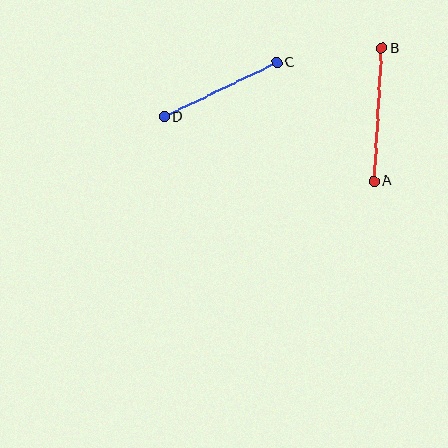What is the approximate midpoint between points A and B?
The midpoint is at approximately (378, 115) pixels.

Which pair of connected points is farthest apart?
Points A and B are farthest apart.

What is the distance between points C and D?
The distance is approximately 125 pixels.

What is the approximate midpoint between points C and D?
The midpoint is at approximately (221, 89) pixels.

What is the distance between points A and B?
The distance is approximately 133 pixels.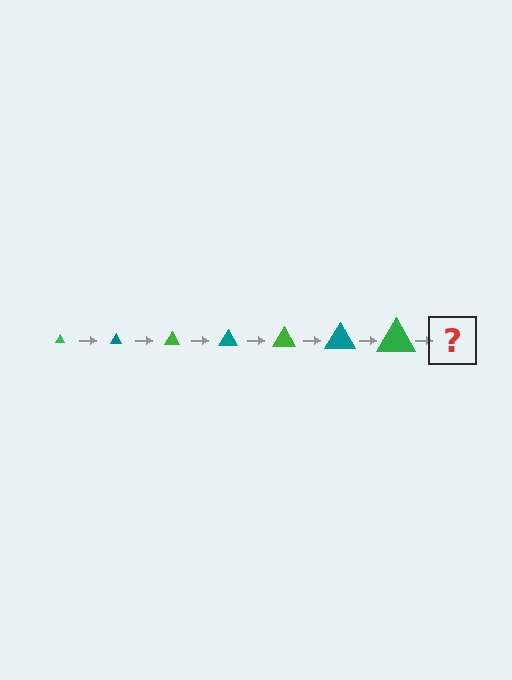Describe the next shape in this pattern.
It should be a teal triangle, larger than the previous one.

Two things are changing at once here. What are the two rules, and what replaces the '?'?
The two rules are that the triangle grows larger each step and the color cycles through green and teal. The '?' should be a teal triangle, larger than the previous one.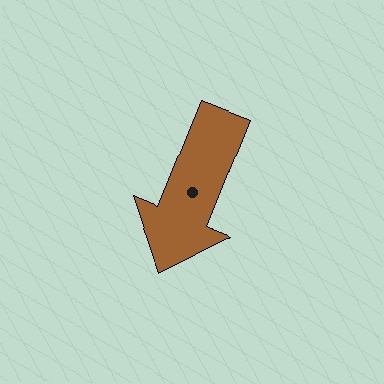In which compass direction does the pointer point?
South.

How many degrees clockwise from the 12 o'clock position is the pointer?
Approximately 202 degrees.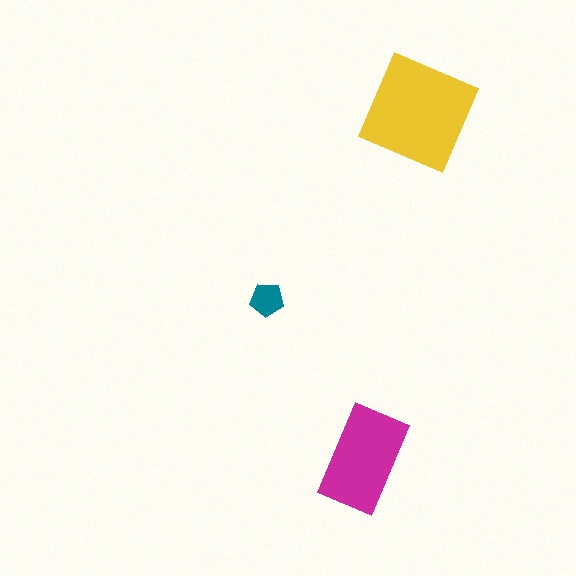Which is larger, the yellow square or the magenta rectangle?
The yellow square.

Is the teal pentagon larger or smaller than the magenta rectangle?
Smaller.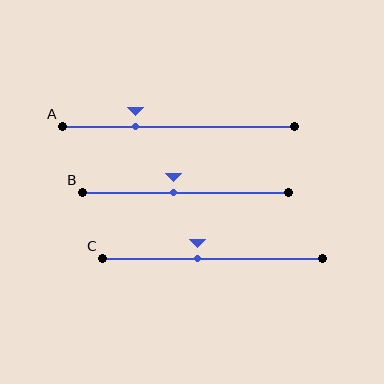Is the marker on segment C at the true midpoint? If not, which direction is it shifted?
No, the marker on segment C is shifted to the left by about 7% of the segment length.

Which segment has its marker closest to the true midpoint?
Segment B has its marker closest to the true midpoint.